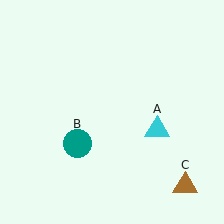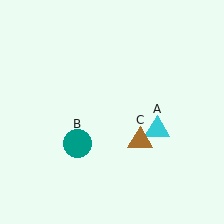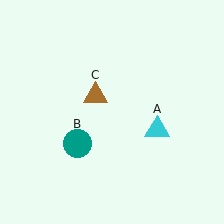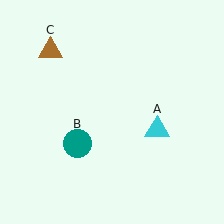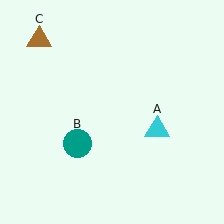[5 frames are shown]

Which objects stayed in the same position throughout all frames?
Cyan triangle (object A) and teal circle (object B) remained stationary.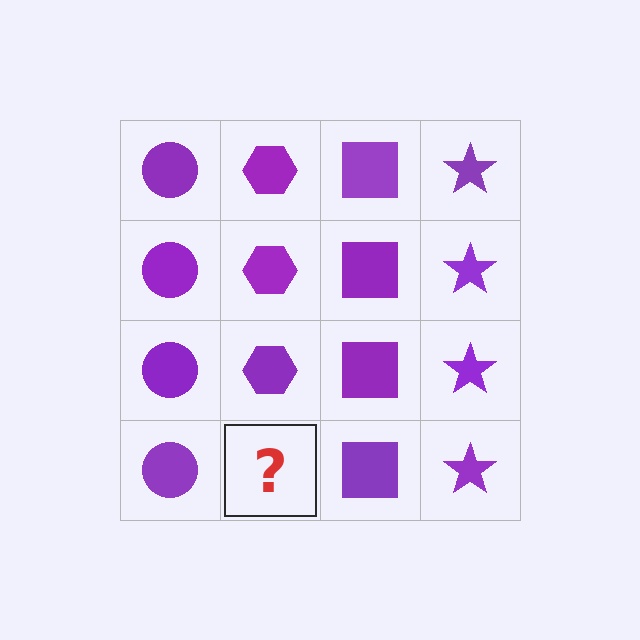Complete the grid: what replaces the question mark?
The question mark should be replaced with a purple hexagon.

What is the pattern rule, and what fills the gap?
The rule is that each column has a consistent shape. The gap should be filled with a purple hexagon.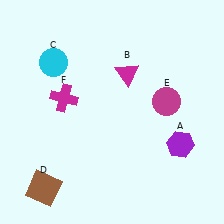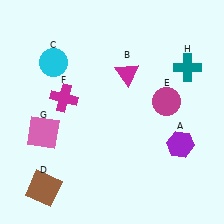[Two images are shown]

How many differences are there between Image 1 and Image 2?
There are 2 differences between the two images.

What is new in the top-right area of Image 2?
A teal cross (H) was added in the top-right area of Image 2.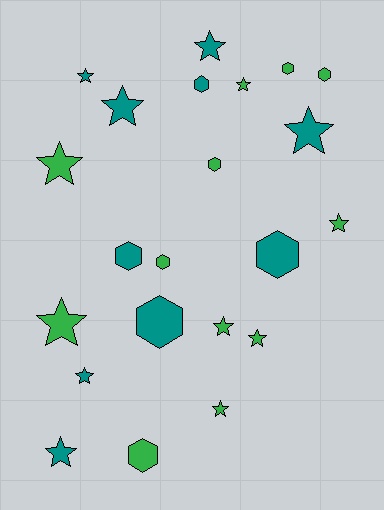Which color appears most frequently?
Green, with 12 objects.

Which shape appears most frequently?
Star, with 13 objects.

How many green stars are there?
There are 7 green stars.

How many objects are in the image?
There are 22 objects.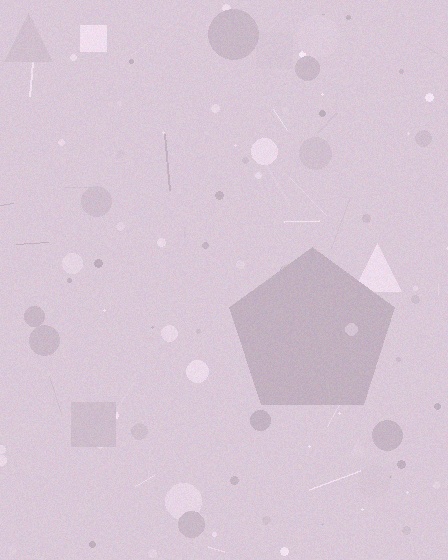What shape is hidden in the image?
A pentagon is hidden in the image.